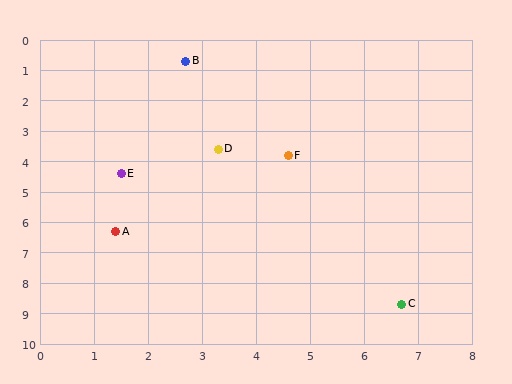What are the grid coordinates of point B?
Point B is at approximately (2.7, 0.7).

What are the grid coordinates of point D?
Point D is at approximately (3.3, 3.6).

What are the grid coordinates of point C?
Point C is at approximately (6.7, 8.7).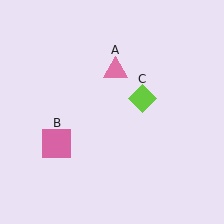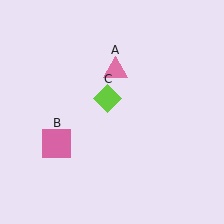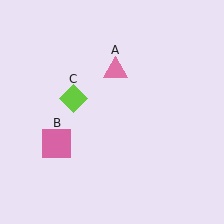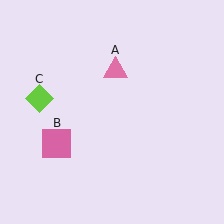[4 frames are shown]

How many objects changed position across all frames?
1 object changed position: lime diamond (object C).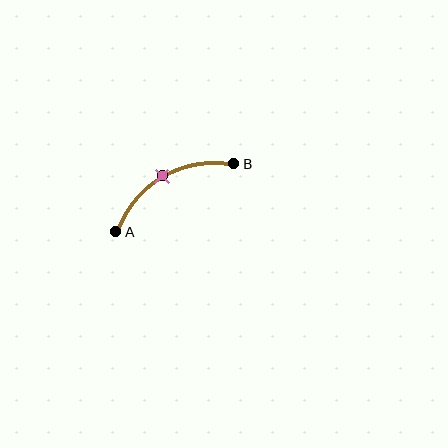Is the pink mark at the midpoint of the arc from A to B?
Yes. The pink mark lies on the arc at equal arc-length from both A and B — it is the arc midpoint.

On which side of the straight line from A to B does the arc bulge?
The arc bulges above the straight line connecting A and B.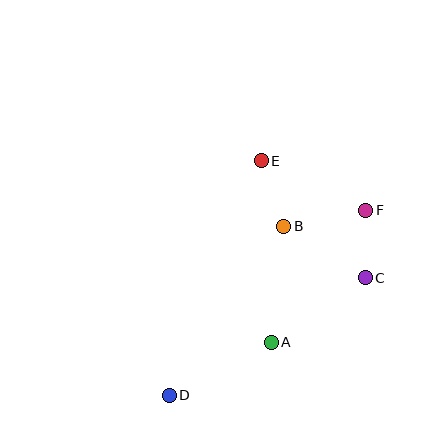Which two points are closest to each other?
Points C and F are closest to each other.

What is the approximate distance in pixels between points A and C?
The distance between A and C is approximately 114 pixels.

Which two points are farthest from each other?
Points D and F are farthest from each other.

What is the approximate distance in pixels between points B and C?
The distance between B and C is approximately 96 pixels.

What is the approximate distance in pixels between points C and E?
The distance between C and E is approximately 156 pixels.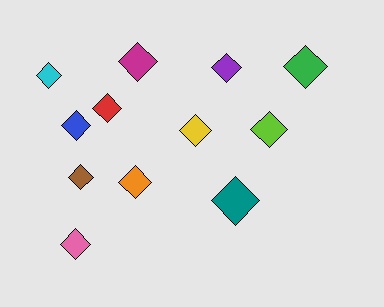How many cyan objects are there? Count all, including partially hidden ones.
There is 1 cyan object.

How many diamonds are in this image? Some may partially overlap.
There are 12 diamonds.